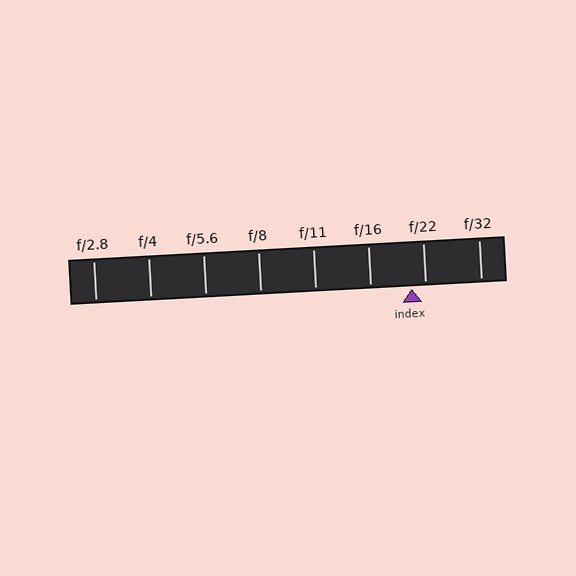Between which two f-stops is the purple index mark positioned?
The index mark is between f/16 and f/22.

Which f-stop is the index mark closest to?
The index mark is closest to f/22.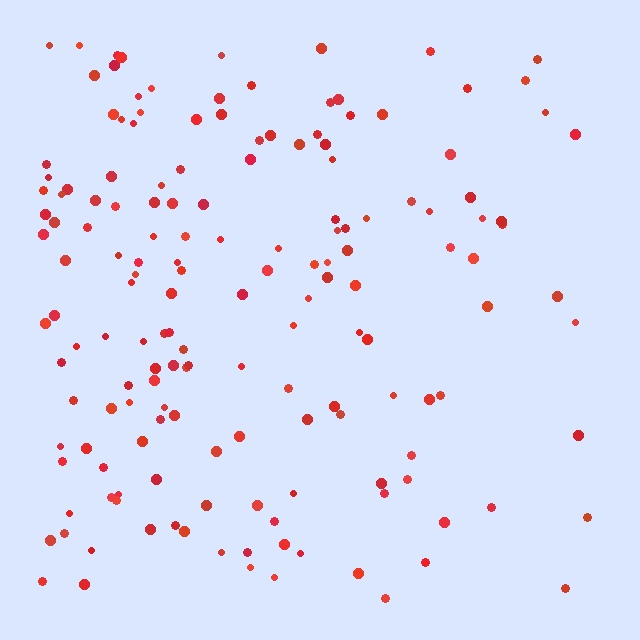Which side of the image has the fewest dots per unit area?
The right.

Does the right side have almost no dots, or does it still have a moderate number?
Still a moderate number, just noticeably fewer than the left.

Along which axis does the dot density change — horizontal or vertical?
Horizontal.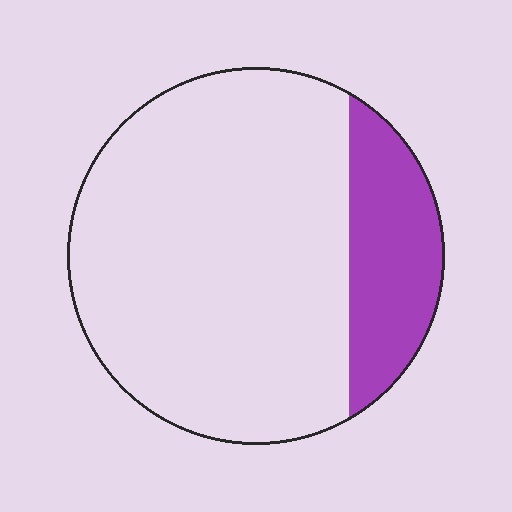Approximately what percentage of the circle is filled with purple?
Approximately 20%.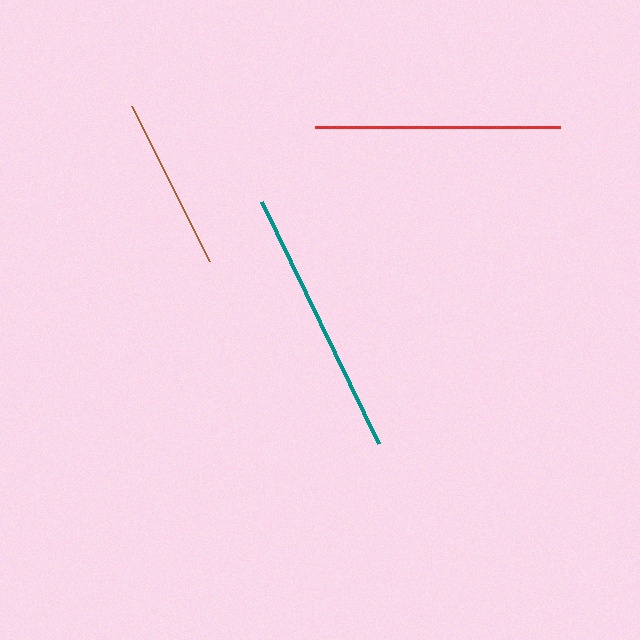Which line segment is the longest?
The teal line is the longest at approximately 269 pixels.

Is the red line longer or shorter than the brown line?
The red line is longer than the brown line.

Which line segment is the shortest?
The brown line is the shortest at approximately 173 pixels.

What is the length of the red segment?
The red segment is approximately 245 pixels long.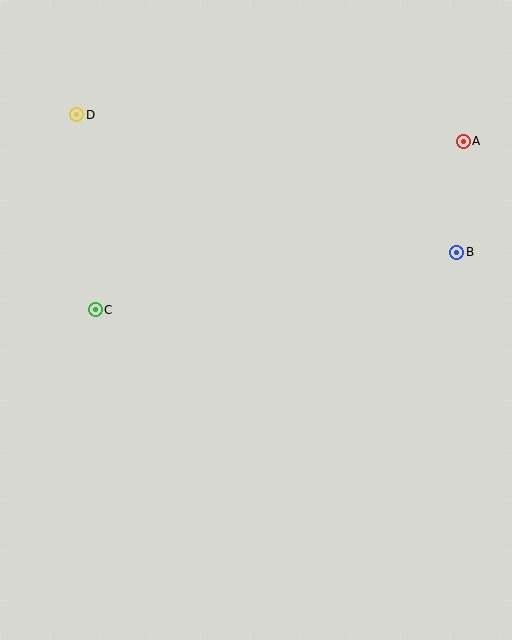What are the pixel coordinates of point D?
Point D is at (77, 115).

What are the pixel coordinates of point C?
Point C is at (95, 310).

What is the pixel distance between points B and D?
The distance between B and D is 404 pixels.